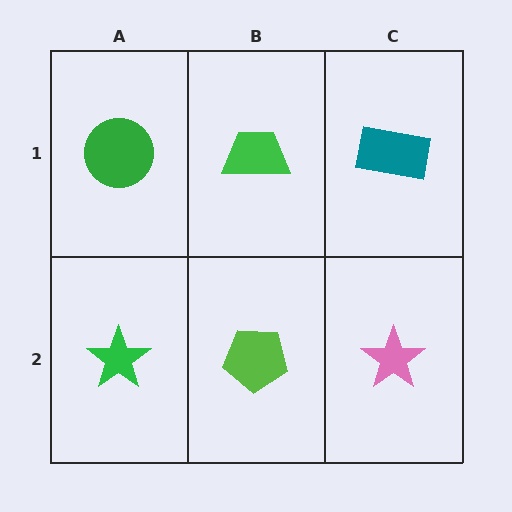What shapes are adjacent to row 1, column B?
A lime pentagon (row 2, column B), a green circle (row 1, column A), a teal rectangle (row 1, column C).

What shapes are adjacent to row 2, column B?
A green trapezoid (row 1, column B), a green star (row 2, column A), a pink star (row 2, column C).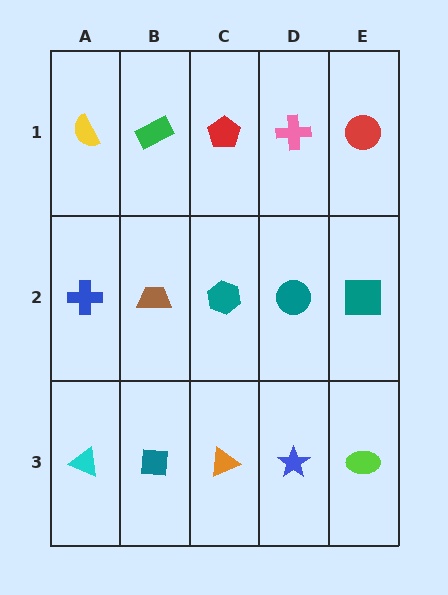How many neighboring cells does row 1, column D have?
3.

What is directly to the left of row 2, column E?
A teal circle.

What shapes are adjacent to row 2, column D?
A pink cross (row 1, column D), a blue star (row 3, column D), a teal hexagon (row 2, column C), a teal square (row 2, column E).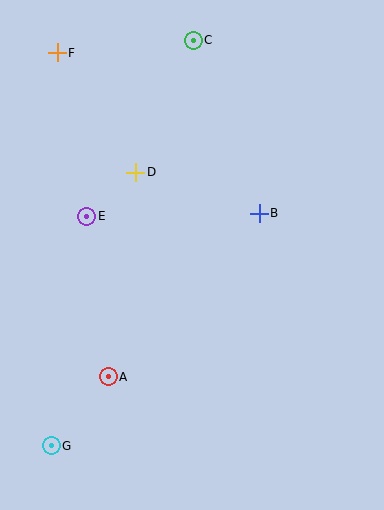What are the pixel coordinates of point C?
Point C is at (193, 40).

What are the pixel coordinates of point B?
Point B is at (259, 213).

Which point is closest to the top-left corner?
Point F is closest to the top-left corner.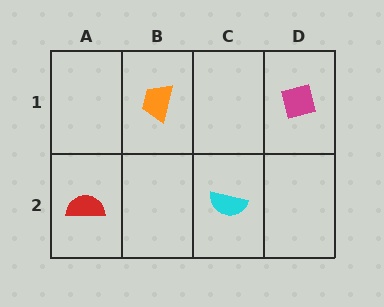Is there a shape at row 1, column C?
No, that cell is empty.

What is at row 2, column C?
A cyan semicircle.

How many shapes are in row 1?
2 shapes.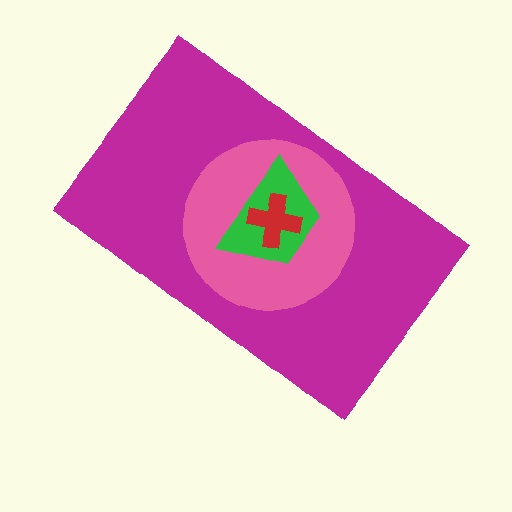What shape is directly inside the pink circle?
The green trapezoid.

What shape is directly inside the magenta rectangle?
The pink circle.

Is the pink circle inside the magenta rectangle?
Yes.